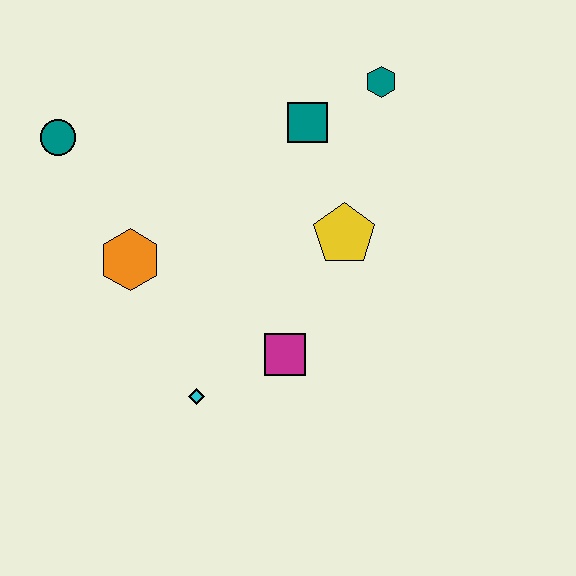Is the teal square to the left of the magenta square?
No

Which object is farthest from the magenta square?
The teal circle is farthest from the magenta square.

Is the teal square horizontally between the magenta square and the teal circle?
No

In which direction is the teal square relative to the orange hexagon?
The teal square is to the right of the orange hexagon.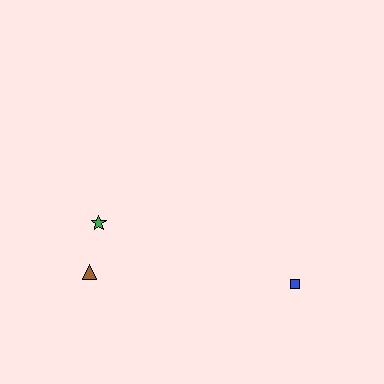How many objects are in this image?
There are 3 objects.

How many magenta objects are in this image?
There are no magenta objects.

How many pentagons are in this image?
There are no pentagons.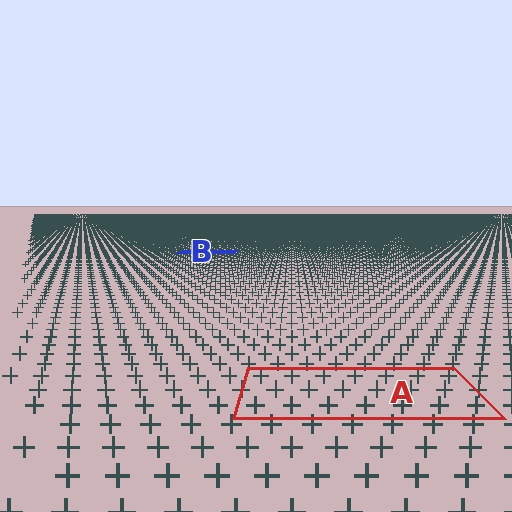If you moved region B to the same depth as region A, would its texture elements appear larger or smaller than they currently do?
They would appear larger. At a closer depth, the same texture elements are projected at a bigger on-screen size.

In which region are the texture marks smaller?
The texture marks are smaller in region B, because it is farther away.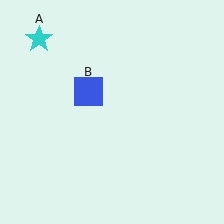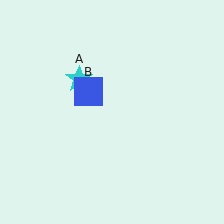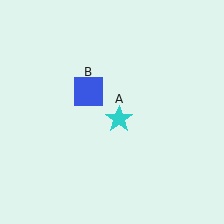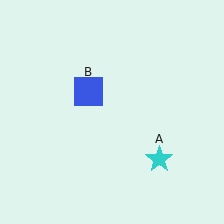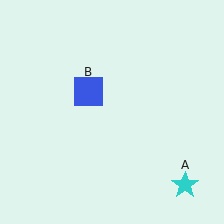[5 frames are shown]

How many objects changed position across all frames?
1 object changed position: cyan star (object A).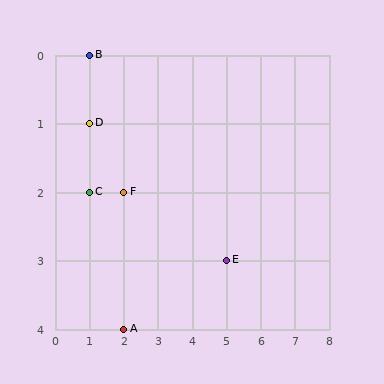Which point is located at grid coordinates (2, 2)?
Point F is at (2, 2).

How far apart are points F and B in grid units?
Points F and B are 1 column and 2 rows apart (about 2.2 grid units diagonally).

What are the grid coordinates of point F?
Point F is at grid coordinates (2, 2).